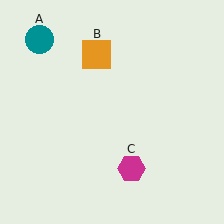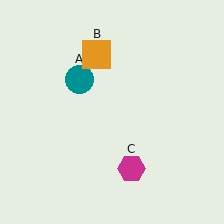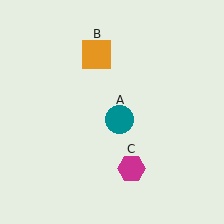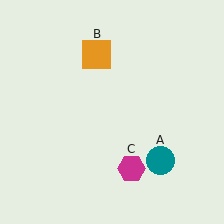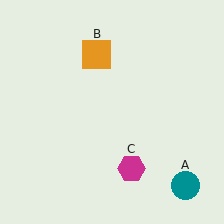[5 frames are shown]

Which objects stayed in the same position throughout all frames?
Orange square (object B) and magenta hexagon (object C) remained stationary.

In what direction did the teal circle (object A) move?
The teal circle (object A) moved down and to the right.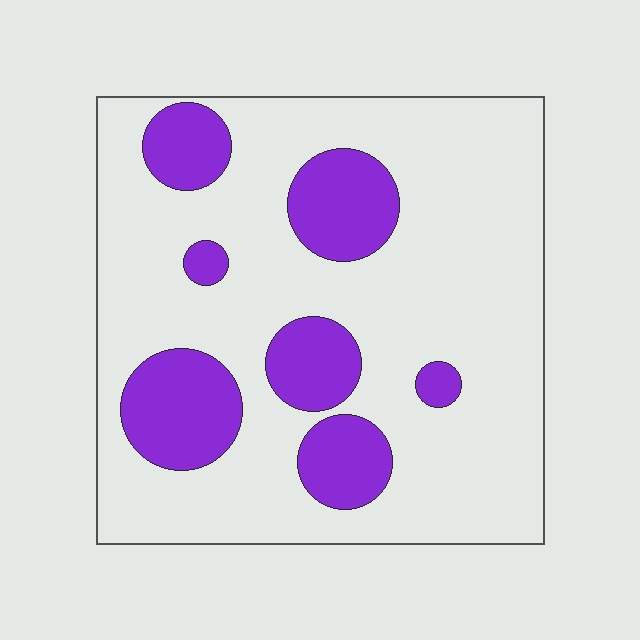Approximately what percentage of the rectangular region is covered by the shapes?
Approximately 25%.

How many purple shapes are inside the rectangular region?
7.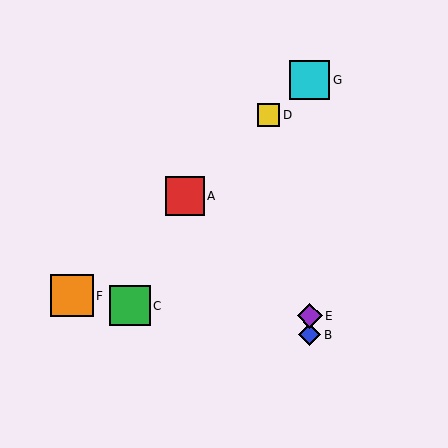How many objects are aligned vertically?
3 objects (B, E, G) are aligned vertically.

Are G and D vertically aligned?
No, G is at x≈310 and D is at x≈269.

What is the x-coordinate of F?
Object F is at x≈72.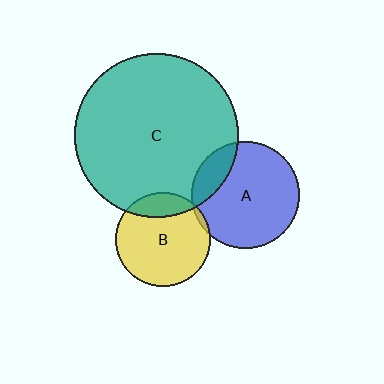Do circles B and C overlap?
Yes.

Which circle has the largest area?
Circle C (teal).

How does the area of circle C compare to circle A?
Approximately 2.3 times.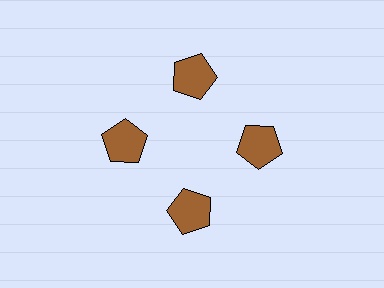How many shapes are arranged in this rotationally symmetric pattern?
There are 4 shapes, arranged in 4 groups of 1.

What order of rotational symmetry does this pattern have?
This pattern has 4-fold rotational symmetry.